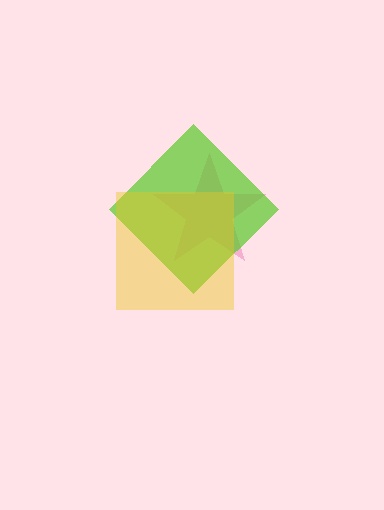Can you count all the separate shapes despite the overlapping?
Yes, there are 3 separate shapes.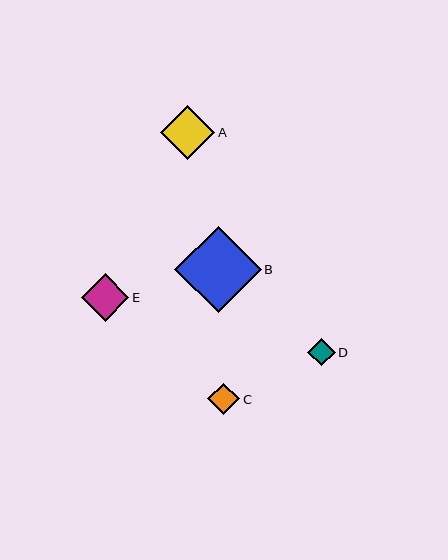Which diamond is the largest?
Diamond B is the largest with a size of approximately 86 pixels.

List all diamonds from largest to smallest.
From largest to smallest: B, A, E, C, D.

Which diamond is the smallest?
Diamond D is the smallest with a size of approximately 28 pixels.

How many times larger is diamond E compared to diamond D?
Diamond E is approximately 1.7 times the size of diamond D.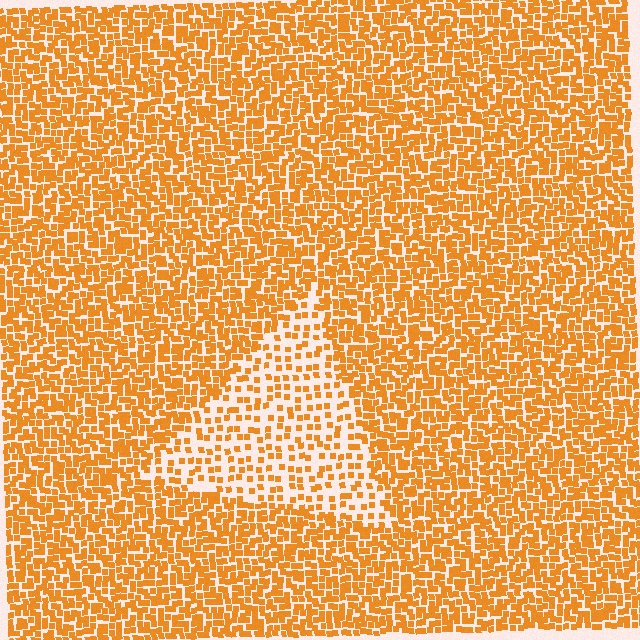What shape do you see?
I see a triangle.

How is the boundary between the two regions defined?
The boundary is defined by a change in element density (approximately 2.2x ratio). All elements are the same color, size, and shape.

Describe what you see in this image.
The image contains small orange elements arranged at two different densities. A triangle-shaped region is visible where the elements are less densely packed than the surrounding area.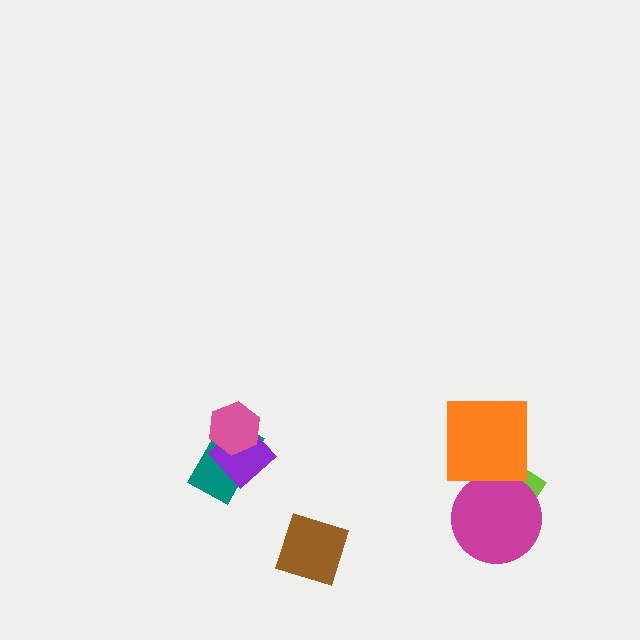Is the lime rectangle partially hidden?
Yes, it is partially covered by another shape.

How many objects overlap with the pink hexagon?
2 objects overlap with the pink hexagon.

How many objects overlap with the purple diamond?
2 objects overlap with the purple diamond.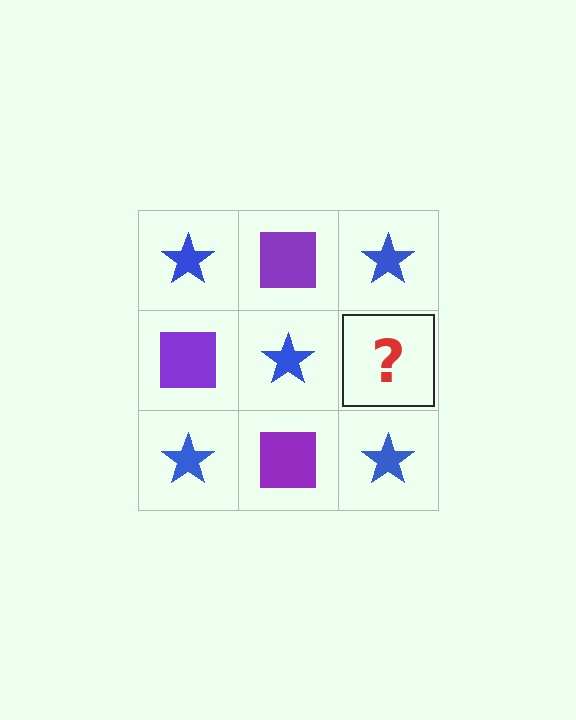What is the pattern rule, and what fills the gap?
The rule is that it alternates blue star and purple square in a checkerboard pattern. The gap should be filled with a purple square.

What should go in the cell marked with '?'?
The missing cell should contain a purple square.